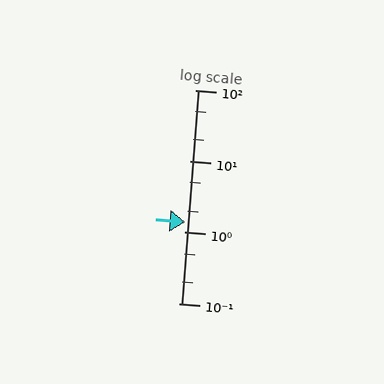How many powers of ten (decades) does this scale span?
The scale spans 3 decades, from 0.1 to 100.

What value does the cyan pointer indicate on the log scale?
The pointer indicates approximately 1.4.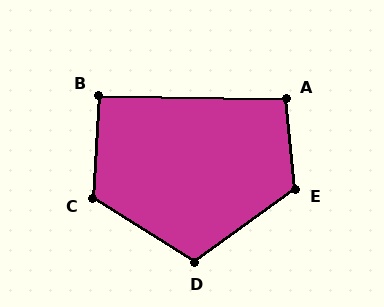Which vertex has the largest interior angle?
E, at approximately 121 degrees.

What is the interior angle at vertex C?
Approximately 118 degrees (obtuse).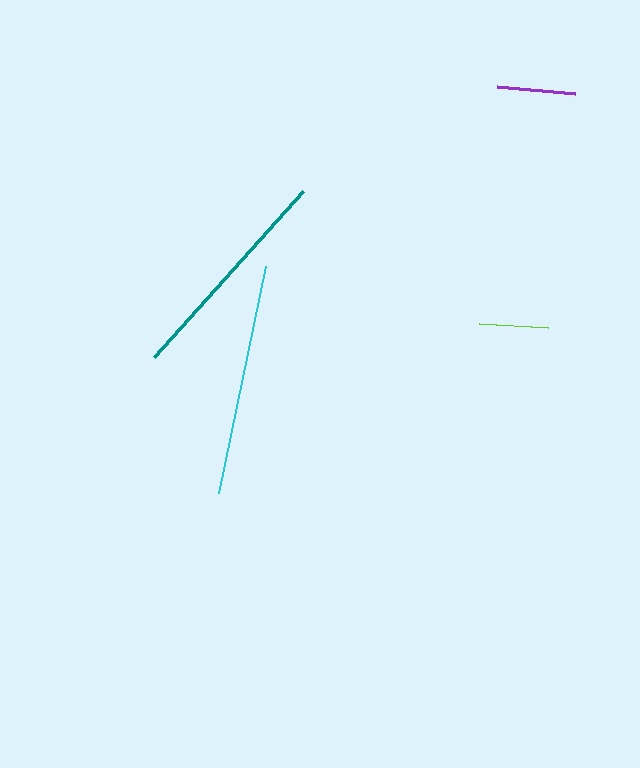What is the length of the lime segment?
The lime segment is approximately 69 pixels long.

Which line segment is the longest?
The cyan line is the longest at approximately 232 pixels.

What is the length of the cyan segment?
The cyan segment is approximately 232 pixels long.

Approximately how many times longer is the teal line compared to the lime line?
The teal line is approximately 3.2 times the length of the lime line.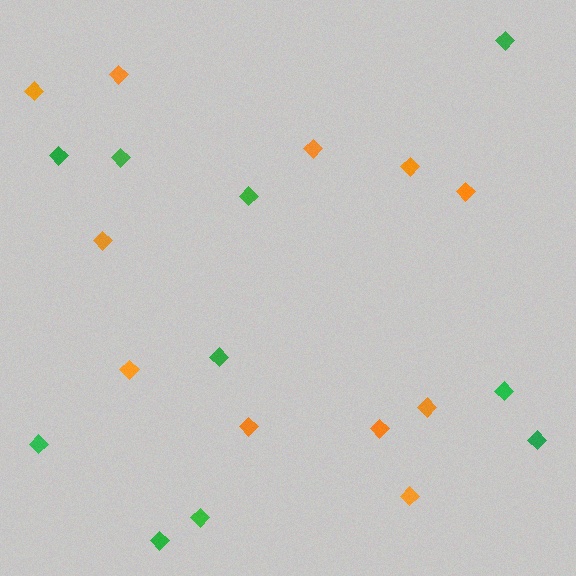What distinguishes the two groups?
There are 2 groups: one group of orange diamonds (11) and one group of green diamonds (10).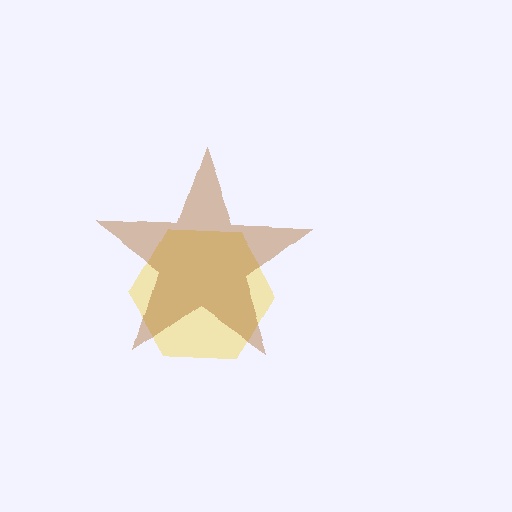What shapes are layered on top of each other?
The layered shapes are: a yellow hexagon, a brown star.